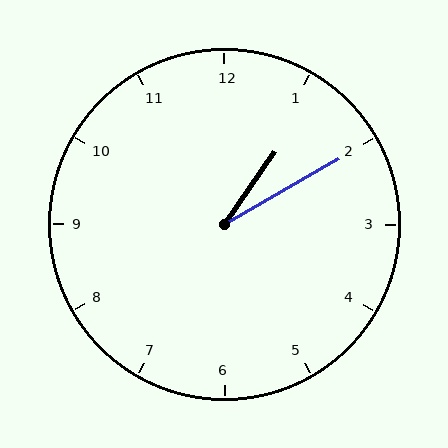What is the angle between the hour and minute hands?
Approximately 25 degrees.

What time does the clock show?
1:10.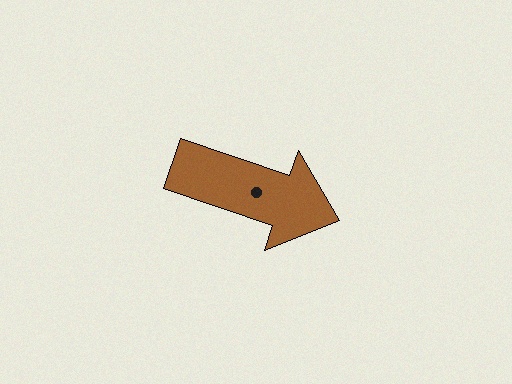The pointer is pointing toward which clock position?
Roughly 4 o'clock.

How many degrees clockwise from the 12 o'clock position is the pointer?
Approximately 109 degrees.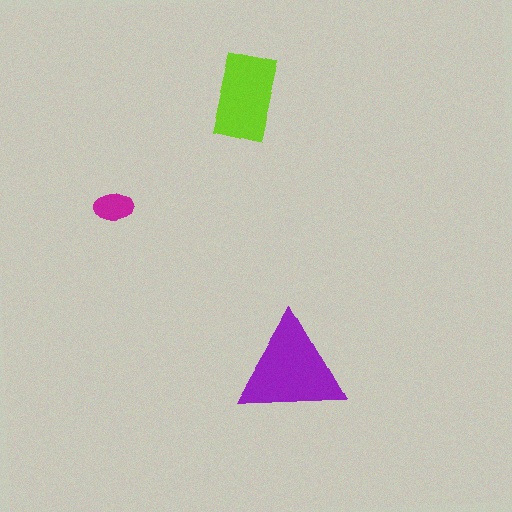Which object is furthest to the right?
The purple triangle is rightmost.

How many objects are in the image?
There are 3 objects in the image.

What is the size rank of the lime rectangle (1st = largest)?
2nd.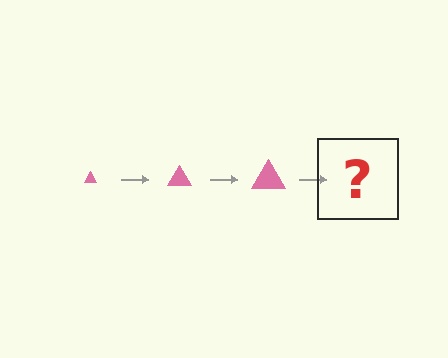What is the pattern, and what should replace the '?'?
The pattern is that the triangle gets progressively larger each step. The '?' should be a pink triangle, larger than the previous one.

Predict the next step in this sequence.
The next step is a pink triangle, larger than the previous one.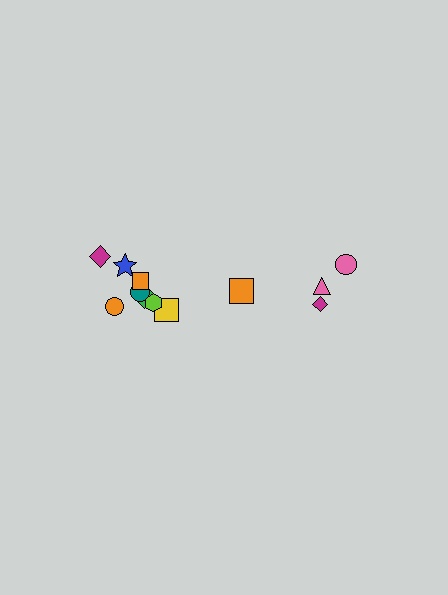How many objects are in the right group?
There are 4 objects.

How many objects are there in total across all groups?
There are 12 objects.